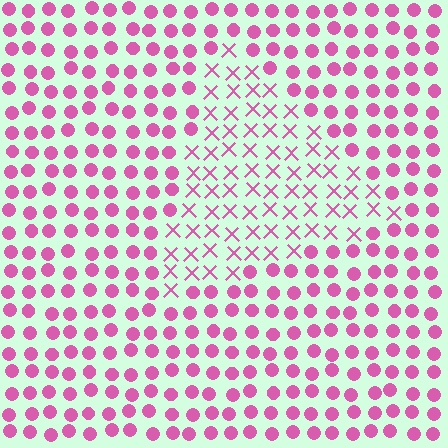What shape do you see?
I see a triangle.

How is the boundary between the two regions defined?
The boundary is defined by a change in element shape: X marks inside vs. circles outside. All elements share the same color and spacing.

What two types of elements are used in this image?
The image uses X marks inside the triangle region and circles outside it.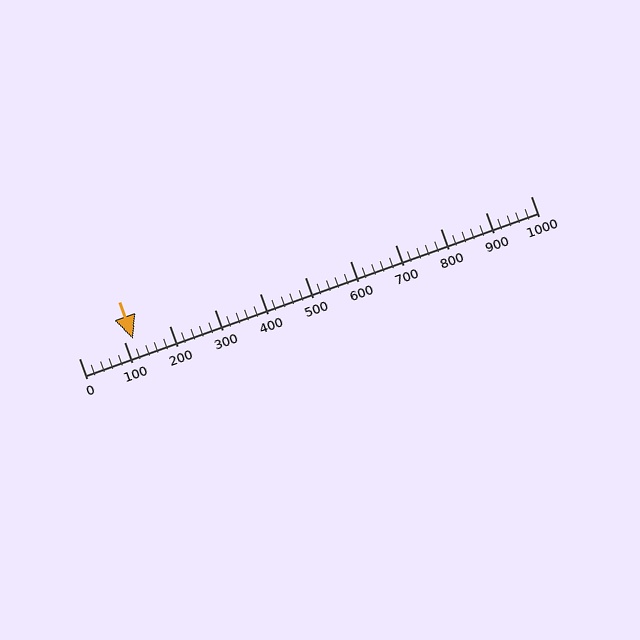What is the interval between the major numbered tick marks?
The major tick marks are spaced 100 units apart.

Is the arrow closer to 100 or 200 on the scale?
The arrow is closer to 100.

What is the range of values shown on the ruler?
The ruler shows values from 0 to 1000.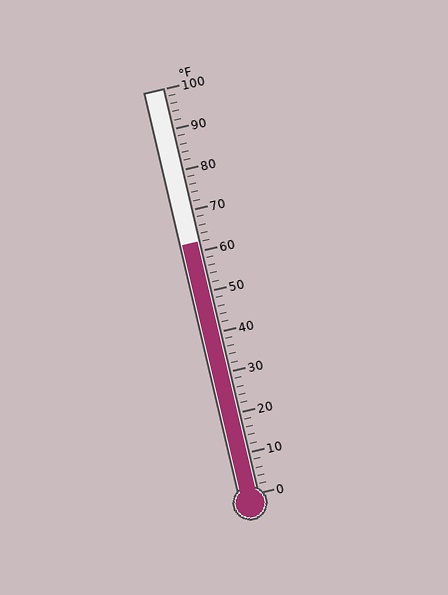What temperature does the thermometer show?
The thermometer shows approximately 62°F.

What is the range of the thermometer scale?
The thermometer scale ranges from 0°F to 100°F.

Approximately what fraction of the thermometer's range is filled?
The thermometer is filled to approximately 60% of its range.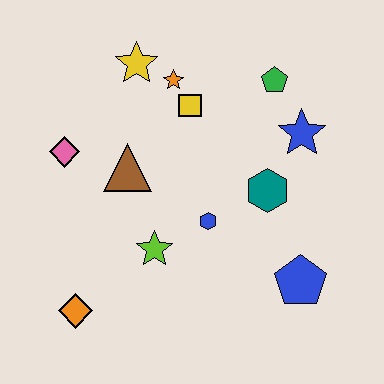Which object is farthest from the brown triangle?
The blue pentagon is farthest from the brown triangle.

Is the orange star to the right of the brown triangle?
Yes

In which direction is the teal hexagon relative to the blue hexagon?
The teal hexagon is to the right of the blue hexagon.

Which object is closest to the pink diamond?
The brown triangle is closest to the pink diamond.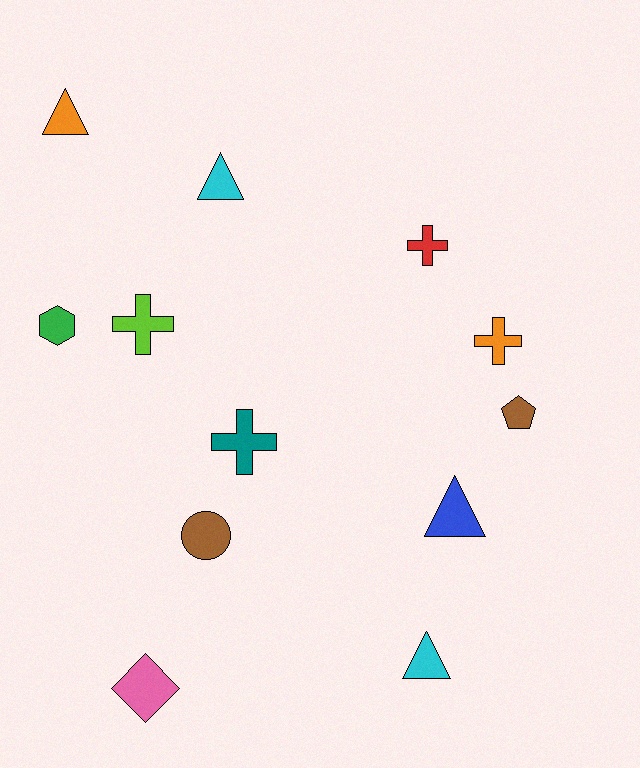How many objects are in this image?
There are 12 objects.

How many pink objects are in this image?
There is 1 pink object.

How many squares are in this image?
There are no squares.